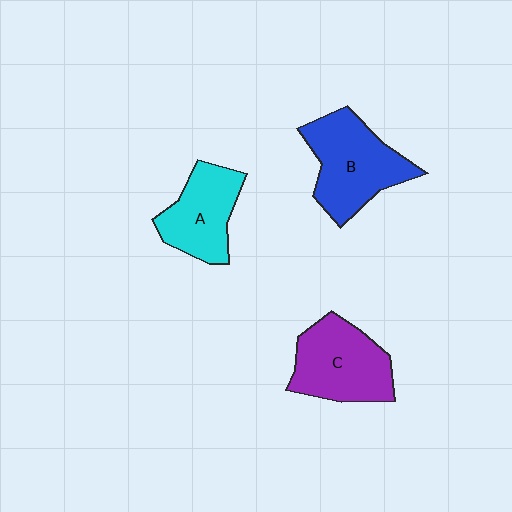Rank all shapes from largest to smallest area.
From largest to smallest: B (blue), C (purple), A (cyan).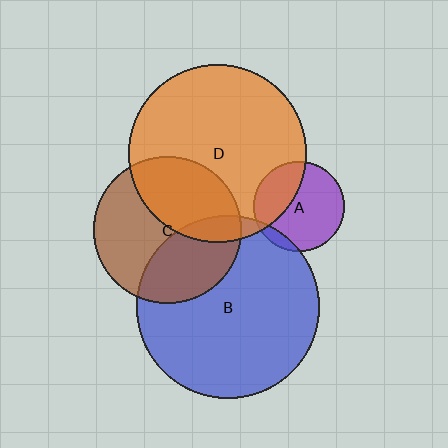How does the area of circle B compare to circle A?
Approximately 4.1 times.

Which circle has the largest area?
Circle B (blue).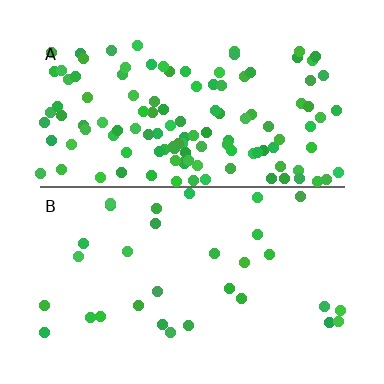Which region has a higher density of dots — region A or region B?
A (the top).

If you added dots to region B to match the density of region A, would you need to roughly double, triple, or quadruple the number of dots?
Approximately quadruple.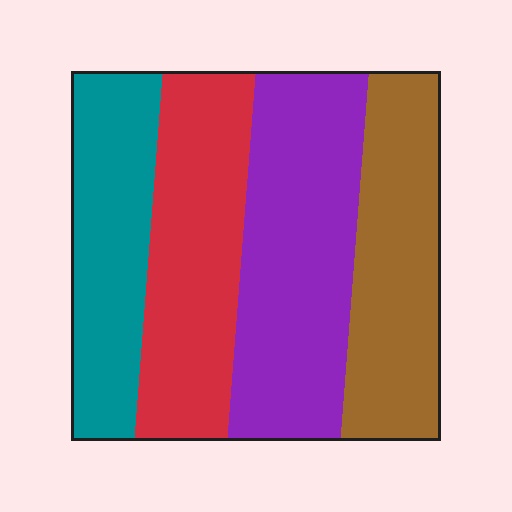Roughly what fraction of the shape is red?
Red covers roughly 25% of the shape.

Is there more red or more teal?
Red.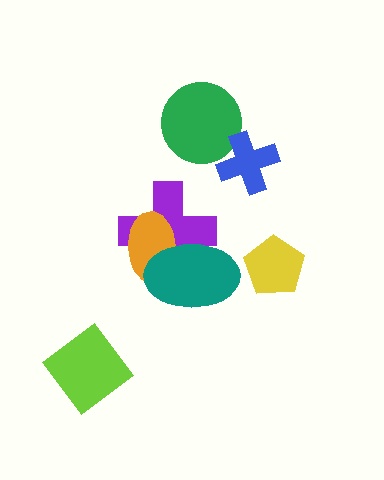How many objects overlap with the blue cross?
1 object overlaps with the blue cross.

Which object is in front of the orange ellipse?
The teal ellipse is in front of the orange ellipse.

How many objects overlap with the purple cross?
2 objects overlap with the purple cross.